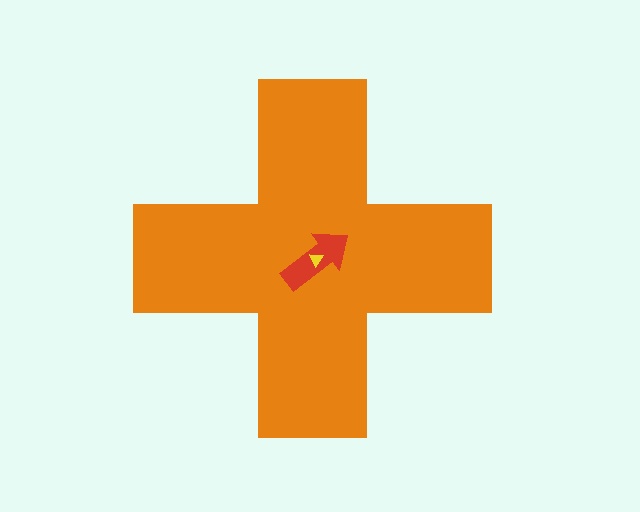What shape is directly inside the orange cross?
The red arrow.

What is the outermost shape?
The orange cross.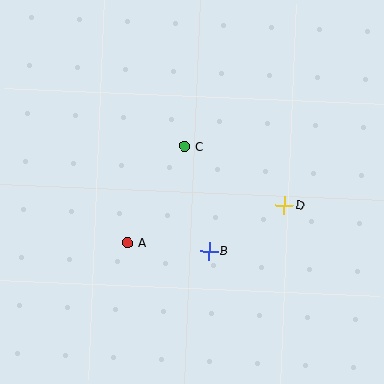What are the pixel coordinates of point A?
Point A is at (127, 243).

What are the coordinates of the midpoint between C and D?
The midpoint between C and D is at (234, 176).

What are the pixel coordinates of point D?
Point D is at (284, 205).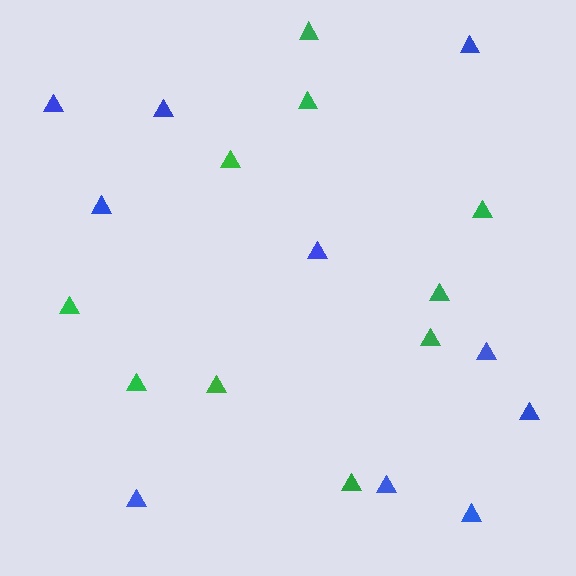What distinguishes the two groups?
There are 2 groups: one group of green triangles (10) and one group of blue triangles (10).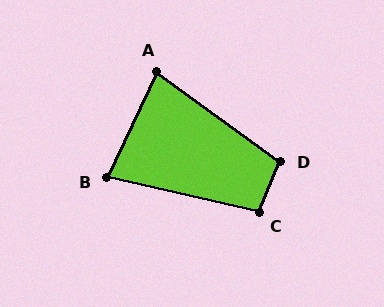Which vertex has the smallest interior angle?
B, at approximately 77 degrees.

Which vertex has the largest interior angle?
D, at approximately 103 degrees.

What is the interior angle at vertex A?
Approximately 80 degrees (acute).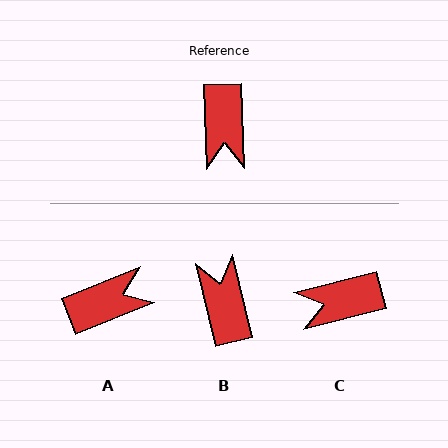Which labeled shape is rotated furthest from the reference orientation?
B, about 169 degrees away.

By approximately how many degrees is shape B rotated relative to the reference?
Approximately 169 degrees clockwise.